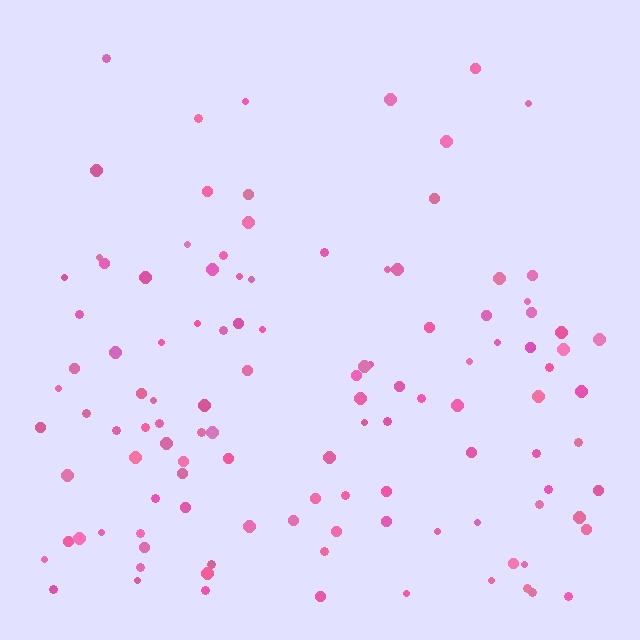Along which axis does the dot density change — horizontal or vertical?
Vertical.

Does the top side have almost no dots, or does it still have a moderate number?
Still a moderate number, just noticeably fewer than the bottom.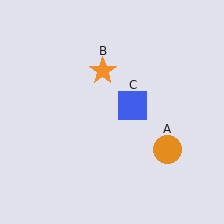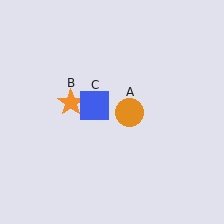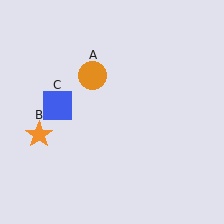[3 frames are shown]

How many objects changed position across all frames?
3 objects changed position: orange circle (object A), orange star (object B), blue square (object C).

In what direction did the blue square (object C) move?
The blue square (object C) moved left.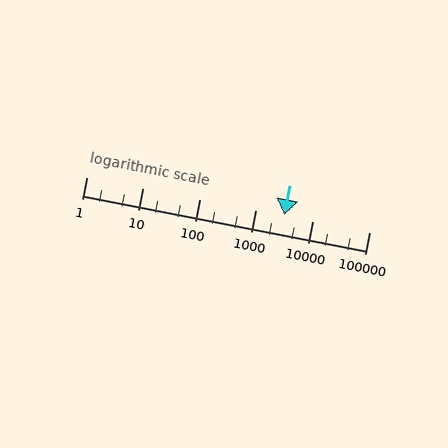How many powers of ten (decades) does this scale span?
The scale spans 5 decades, from 1 to 100000.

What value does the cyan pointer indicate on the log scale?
The pointer indicates approximately 3100.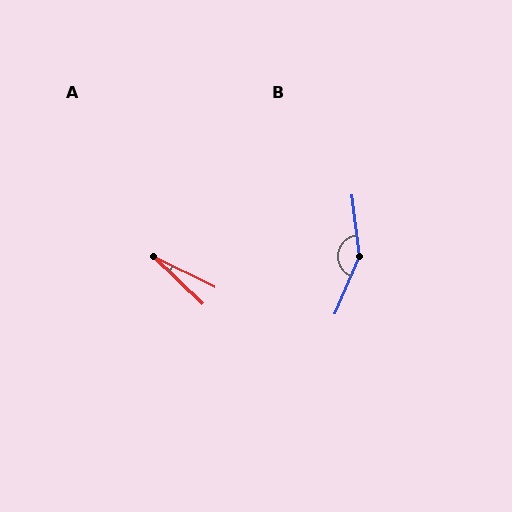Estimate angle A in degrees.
Approximately 18 degrees.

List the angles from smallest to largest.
A (18°), B (150°).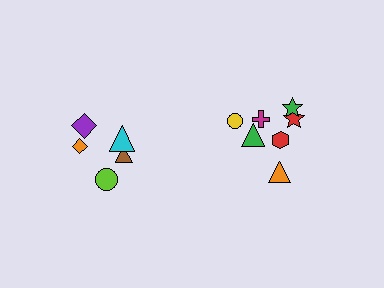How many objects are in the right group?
There are 7 objects.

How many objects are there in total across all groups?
There are 12 objects.